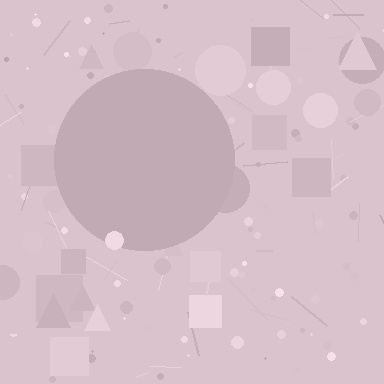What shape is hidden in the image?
A circle is hidden in the image.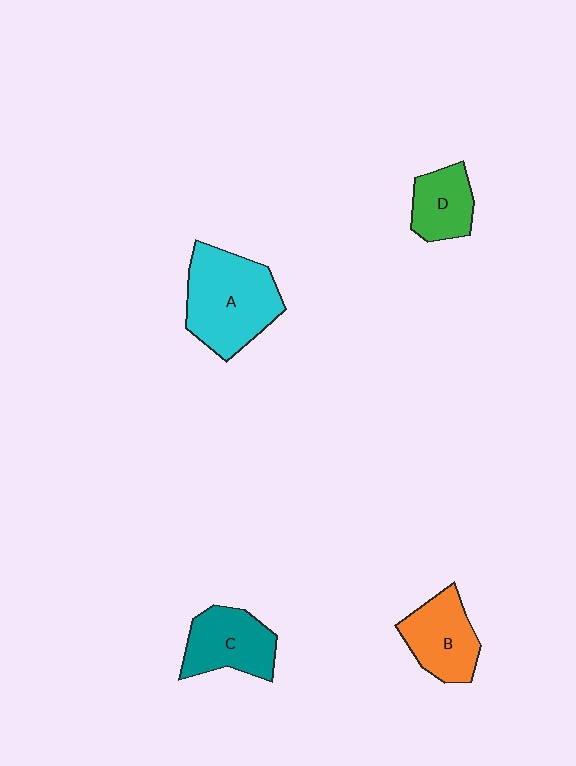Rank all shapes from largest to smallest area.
From largest to smallest: A (cyan), C (teal), B (orange), D (green).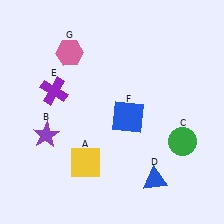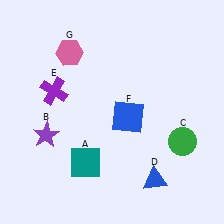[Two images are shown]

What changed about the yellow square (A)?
In Image 1, A is yellow. In Image 2, it changed to teal.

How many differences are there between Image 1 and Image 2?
There is 1 difference between the two images.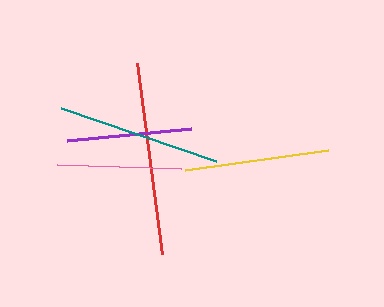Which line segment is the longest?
The red line is the longest at approximately 193 pixels.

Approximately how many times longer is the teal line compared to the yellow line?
The teal line is approximately 1.1 times the length of the yellow line.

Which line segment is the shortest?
The pink line is the shortest at approximately 125 pixels.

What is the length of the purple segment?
The purple segment is approximately 125 pixels long.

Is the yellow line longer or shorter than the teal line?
The teal line is longer than the yellow line.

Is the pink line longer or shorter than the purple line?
The purple line is longer than the pink line.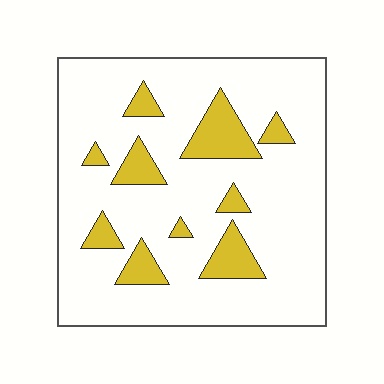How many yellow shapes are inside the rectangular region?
10.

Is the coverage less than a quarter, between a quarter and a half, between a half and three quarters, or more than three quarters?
Less than a quarter.